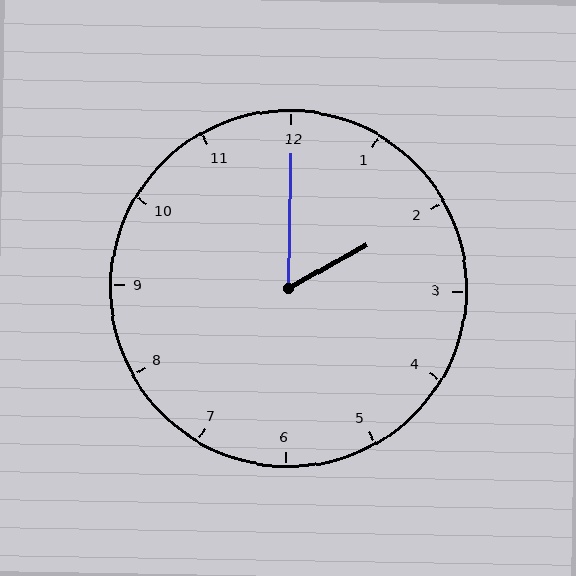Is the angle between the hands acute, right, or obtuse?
It is acute.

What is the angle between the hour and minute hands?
Approximately 60 degrees.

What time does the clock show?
2:00.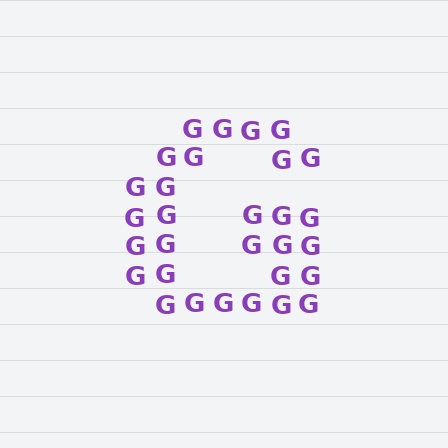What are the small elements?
The small elements are letter G's.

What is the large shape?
The large shape is the letter G.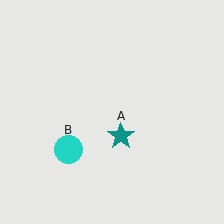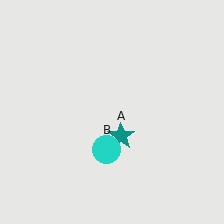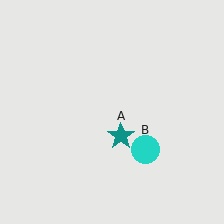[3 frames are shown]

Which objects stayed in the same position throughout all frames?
Teal star (object A) remained stationary.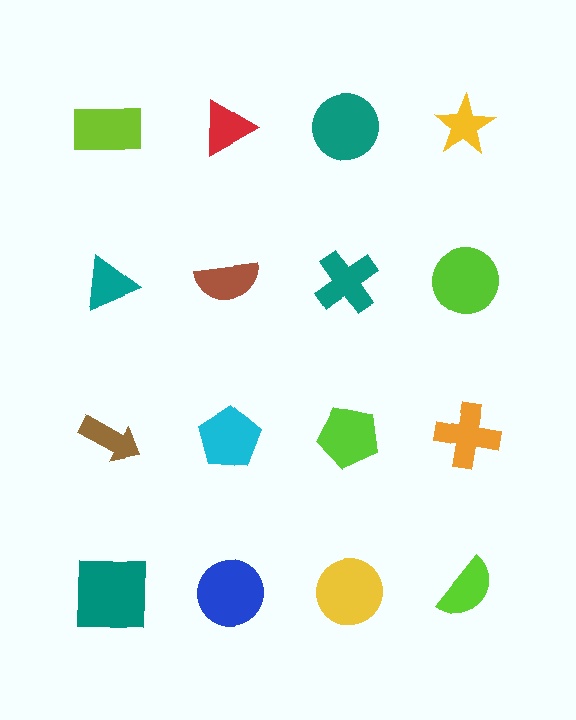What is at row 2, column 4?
A lime circle.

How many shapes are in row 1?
4 shapes.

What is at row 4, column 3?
A yellow circle.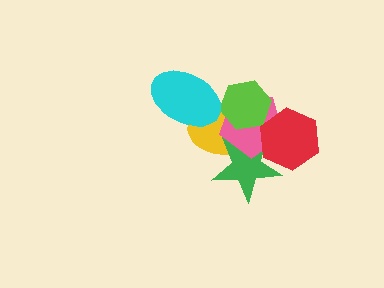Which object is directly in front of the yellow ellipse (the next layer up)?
The green star is directly in front of the yellow ellipse.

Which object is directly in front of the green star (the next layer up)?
The pink pentagon is directly in front of the green star.